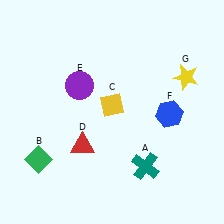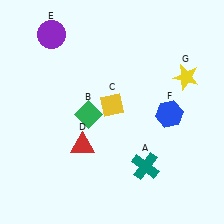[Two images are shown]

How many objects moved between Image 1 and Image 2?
2 objects moved between the two images.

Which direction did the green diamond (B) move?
The green diamond (B) moved right.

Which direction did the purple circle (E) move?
The purple circle (E) moved up.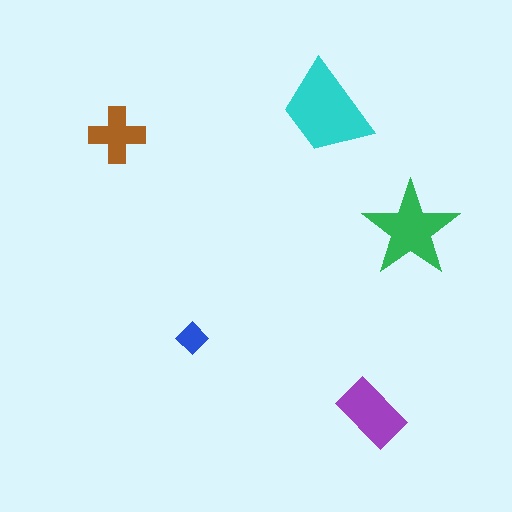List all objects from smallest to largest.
The blue diamond, the brown cross, the purple rectangle, the green star, the cyan trapezoid.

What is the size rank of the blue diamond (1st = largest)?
5th.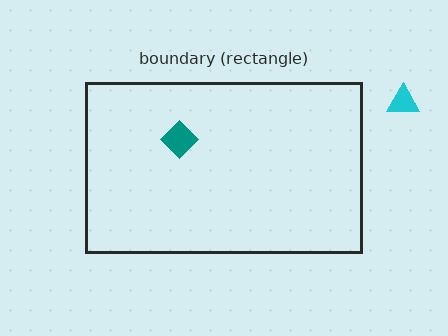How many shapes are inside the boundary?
1 inside, 1 outside.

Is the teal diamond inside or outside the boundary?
Inside.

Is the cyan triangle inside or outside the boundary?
Outside.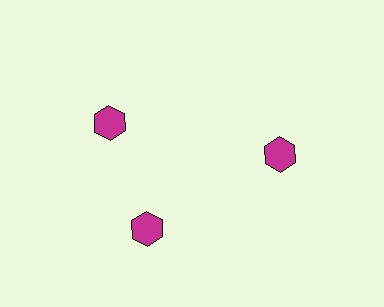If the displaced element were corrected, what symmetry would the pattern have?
It would have 3-fold rotational symmetry — the pattern would map onto itself every 120 degrees.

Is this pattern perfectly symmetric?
No. The 3 magenta hexagons are arranged in a ring, but one element near the 11 o'clock position is rotated out of alignment along the ring, breaking the 3-fold rotational symmetry.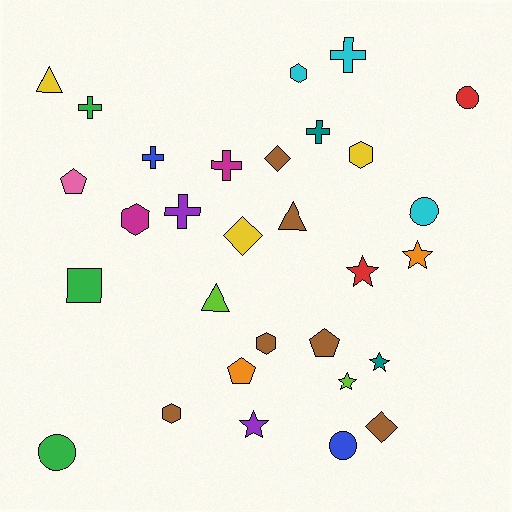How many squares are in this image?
There is 1 square.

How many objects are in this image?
There are 30 objects.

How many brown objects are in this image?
There are 6 brown objects.